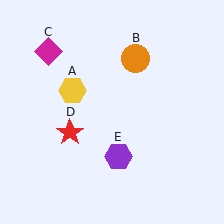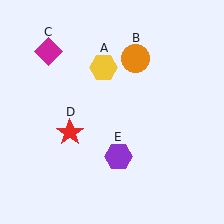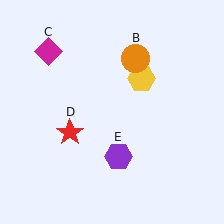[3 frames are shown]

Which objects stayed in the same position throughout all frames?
Orange circle (object B) and magenta diamond (object C) and red star (object D) and purple hexagon (object E) remained stationary.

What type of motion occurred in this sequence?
The yellow hexagon (object A) rotated clockwise around the center of the scene.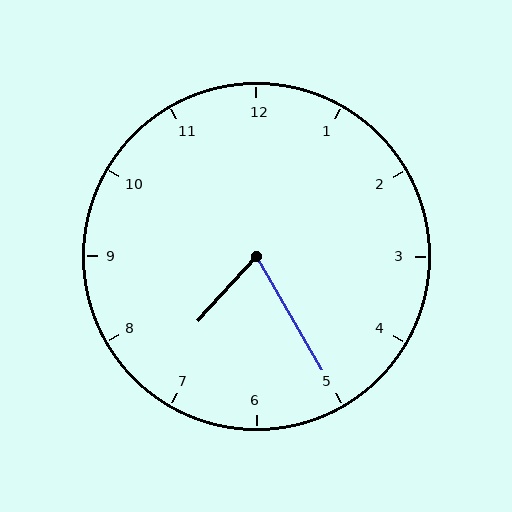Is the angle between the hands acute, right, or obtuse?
It is acute.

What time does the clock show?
7:25.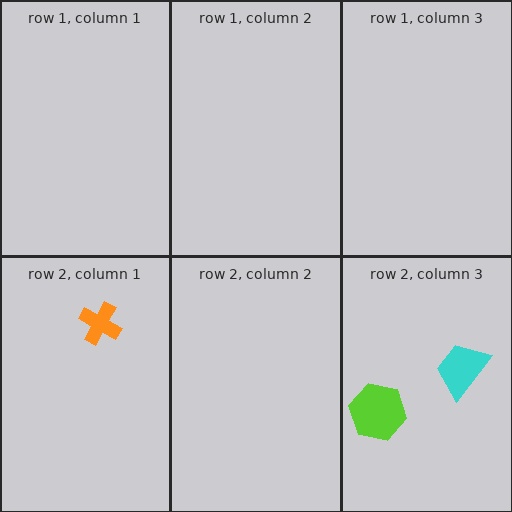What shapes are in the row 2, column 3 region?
The lime hexagon, the cyan trapezoid.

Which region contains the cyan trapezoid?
The row 2, column 3 region.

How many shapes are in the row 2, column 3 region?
2.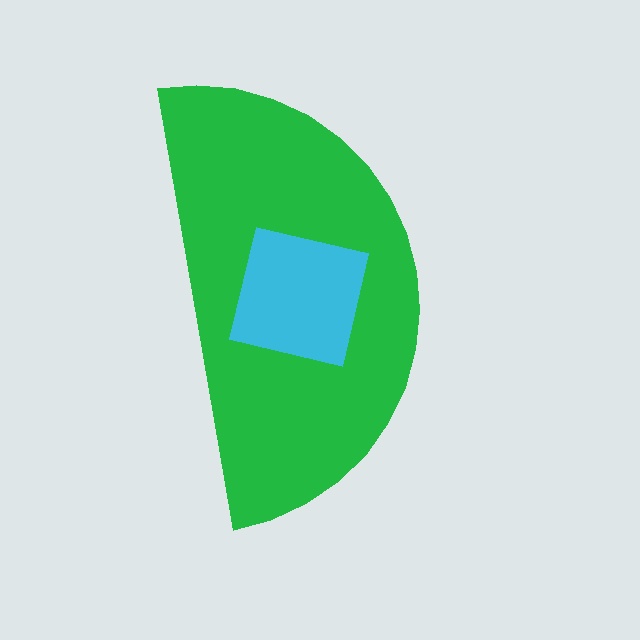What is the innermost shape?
The cyan square.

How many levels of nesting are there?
2.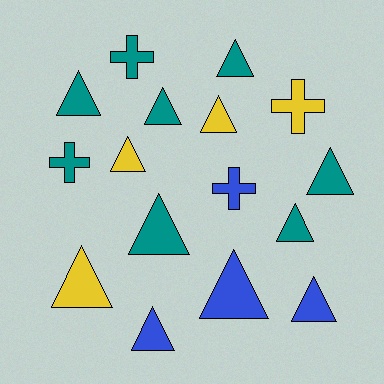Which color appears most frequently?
Teal, with 8 objects.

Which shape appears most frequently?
Triangle, with 12 objects.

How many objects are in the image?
There are 16 objects.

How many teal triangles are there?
There are 6 teal triangles.